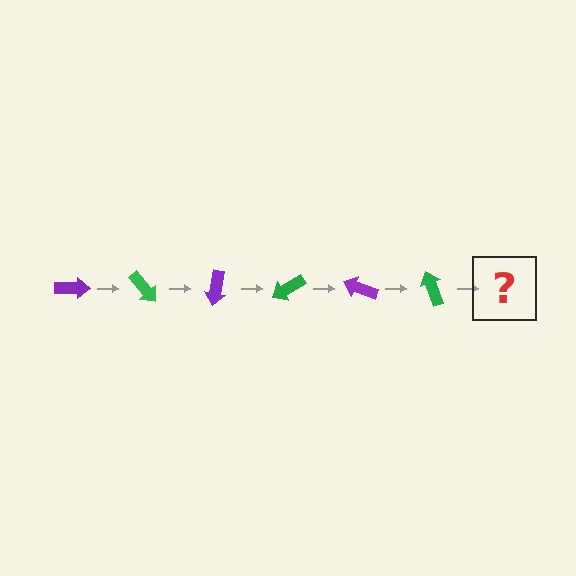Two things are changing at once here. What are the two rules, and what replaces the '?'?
The two rules are that it rotates 50 degrees each step and the color cycles through purple and green. The '?' should be a purple arrow, rotated 300 degrees from the start.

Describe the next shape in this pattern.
It should be a purple arrow, rotated 300 degrees from the start.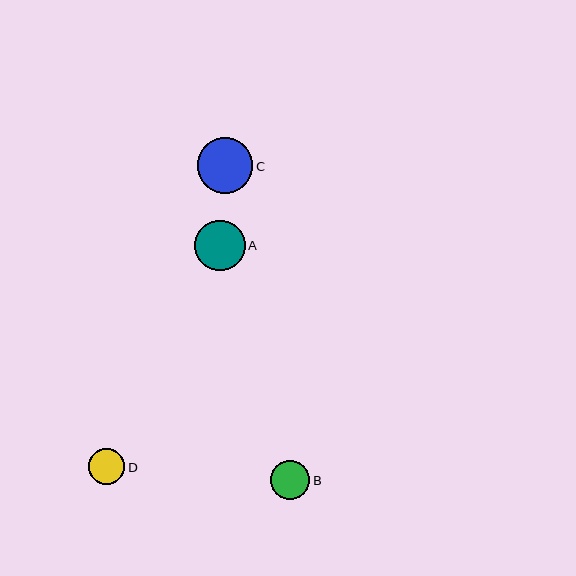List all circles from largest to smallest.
From largest to smallest: C, A, B, D.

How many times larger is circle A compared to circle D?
Circle A is approximately 1.4 times the size of circle D.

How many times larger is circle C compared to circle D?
Circle C is approximately 1.5 times the size of circle D.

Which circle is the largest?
Circle C is the largest with a size of approximately 55 pixels.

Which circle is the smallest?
Circle D is the smallest with a size of approximately 36 pixels.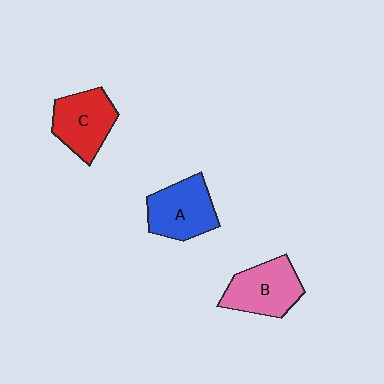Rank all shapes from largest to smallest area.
From largest to smallest: B (pink), A (blue), C (red).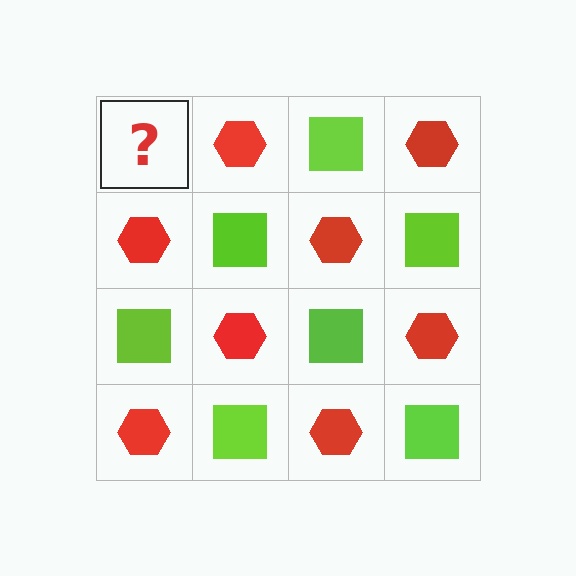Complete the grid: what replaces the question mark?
The question mark should be replaced with a lime square.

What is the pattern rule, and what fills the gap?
The rule is that it alternates lime square and red hexagon in a checkerboard pattern. The gap should be filled with a lime square.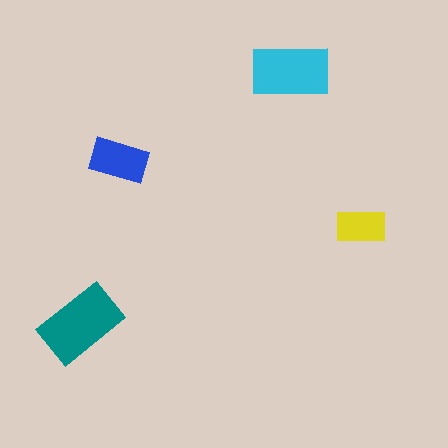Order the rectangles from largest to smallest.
the teal one, the cyan one, the blue one, the yellow one.